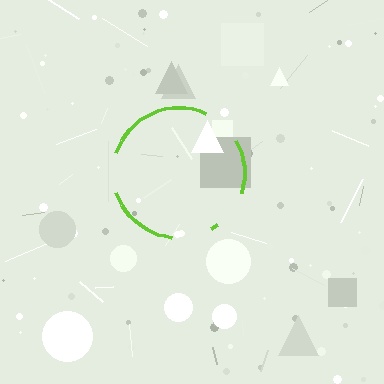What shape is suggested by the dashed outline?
The dashed outline suggests a circle.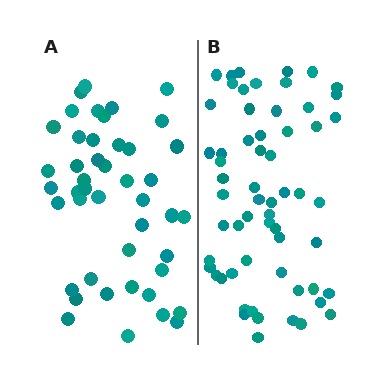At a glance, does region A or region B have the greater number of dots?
Region B (the right region) has more dots.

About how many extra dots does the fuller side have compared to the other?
Region B has approximately 15 more dots than region A.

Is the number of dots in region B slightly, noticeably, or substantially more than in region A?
Region B has noticeably more, but not dramatically so. The ratio is roughly 1.3 to 1.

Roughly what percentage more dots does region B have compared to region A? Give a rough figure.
About 35% more.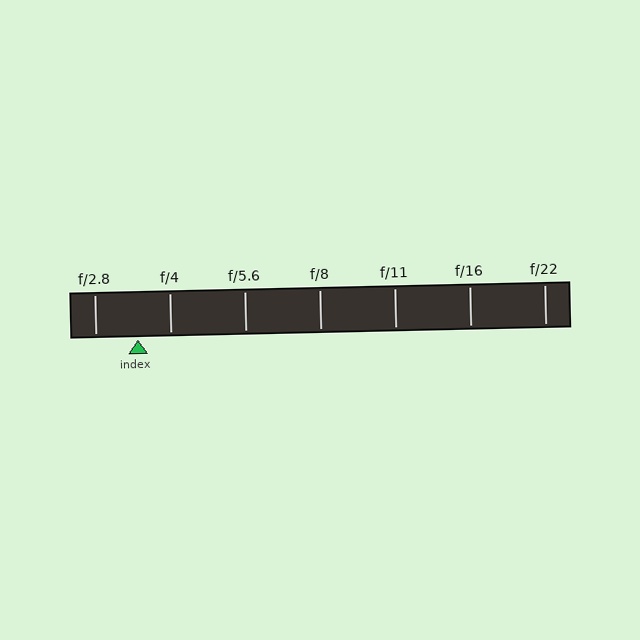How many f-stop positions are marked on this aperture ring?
There are 7 f-stop positions marked.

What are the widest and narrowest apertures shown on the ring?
The widest aperture shown is f/2.8 and the narrowest is f/22.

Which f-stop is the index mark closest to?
The index mark is closest to f/4.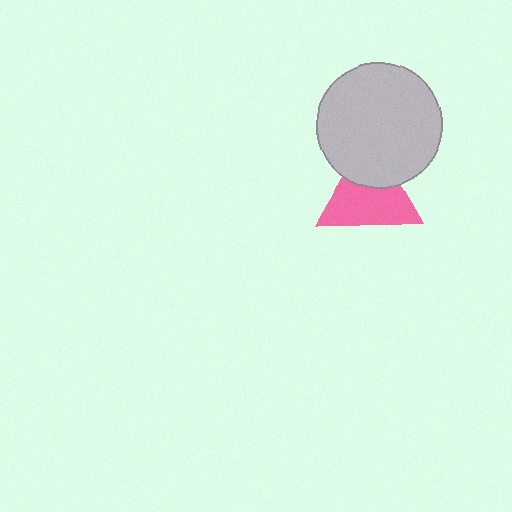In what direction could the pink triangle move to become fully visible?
The pink triangle could move down. That would shift it out from behind the light gray circle entirely.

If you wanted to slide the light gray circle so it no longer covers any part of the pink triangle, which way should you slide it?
Slide it up — that is the most direct way to separate the two shapes.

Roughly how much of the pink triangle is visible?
Most of it is visible (roughly 65%).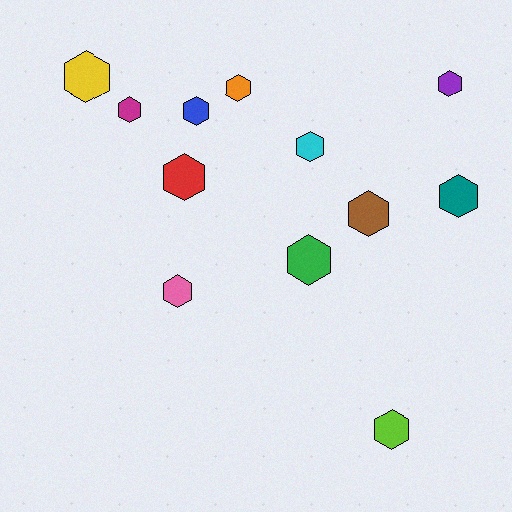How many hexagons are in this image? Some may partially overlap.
There are 12 hexagons.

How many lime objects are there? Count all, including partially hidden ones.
There is 1 lime object.